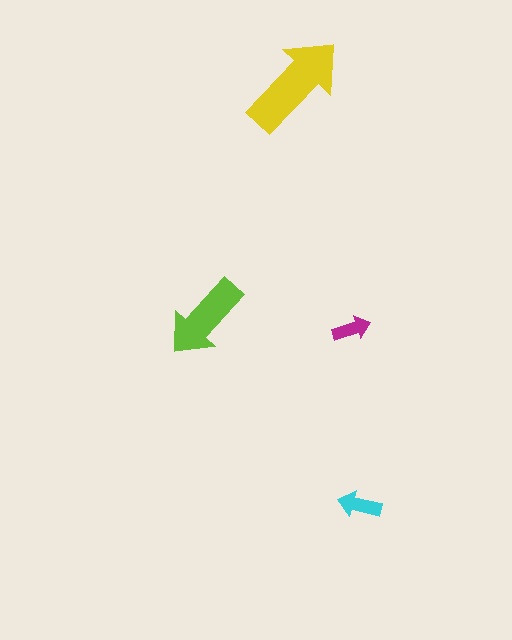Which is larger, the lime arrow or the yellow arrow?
The yellow one.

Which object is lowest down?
The cyan arrow is bottommost.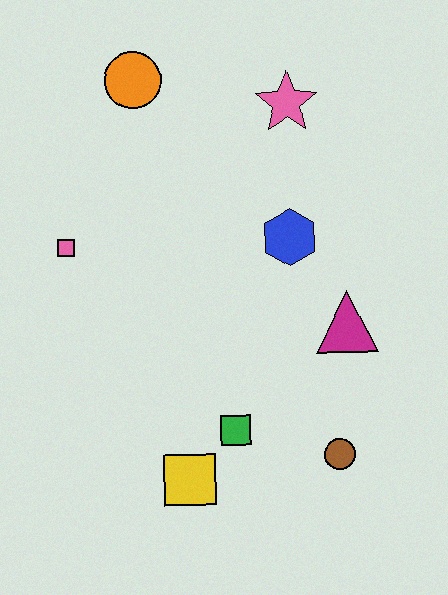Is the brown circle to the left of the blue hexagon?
No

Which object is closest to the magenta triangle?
The blue hexagon is closest to the magenta triangle.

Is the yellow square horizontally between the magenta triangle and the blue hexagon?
No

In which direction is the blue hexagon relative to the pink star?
The blue hexagon is below the pink star.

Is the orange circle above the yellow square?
Yes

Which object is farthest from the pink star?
The yellow square is farthest from the pink star.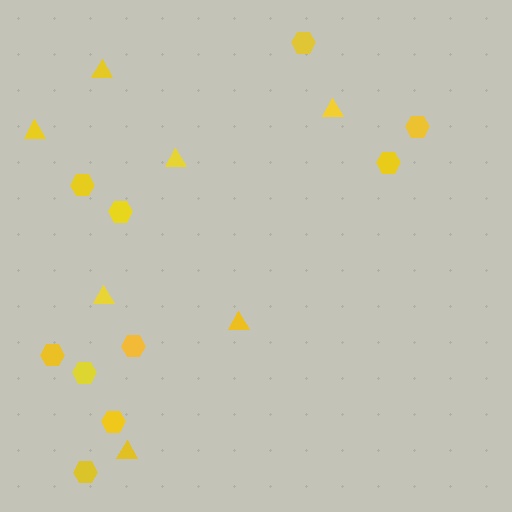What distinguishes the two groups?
There are 2 groups: one group of triangles (7) and one group of hexagons (10).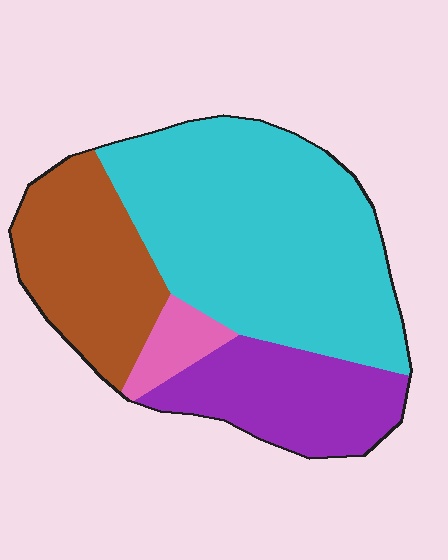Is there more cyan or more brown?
Cyan.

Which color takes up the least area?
Pink, at roughly 5%.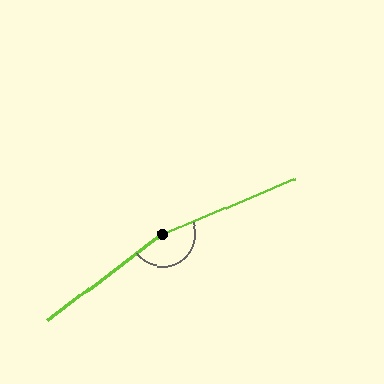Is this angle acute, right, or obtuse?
It is obtuse.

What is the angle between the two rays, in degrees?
Approximately 165 degrees.